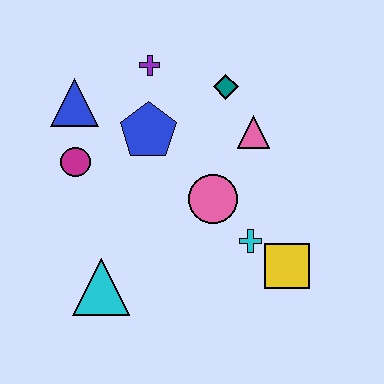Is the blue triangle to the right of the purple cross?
No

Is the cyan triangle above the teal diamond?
No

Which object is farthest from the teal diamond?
The cyan triangle is farthest from the teal diamond.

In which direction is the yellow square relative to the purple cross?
The yellow square is below the purple cross.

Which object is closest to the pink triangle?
The teal diamond is closest to the pink triangle.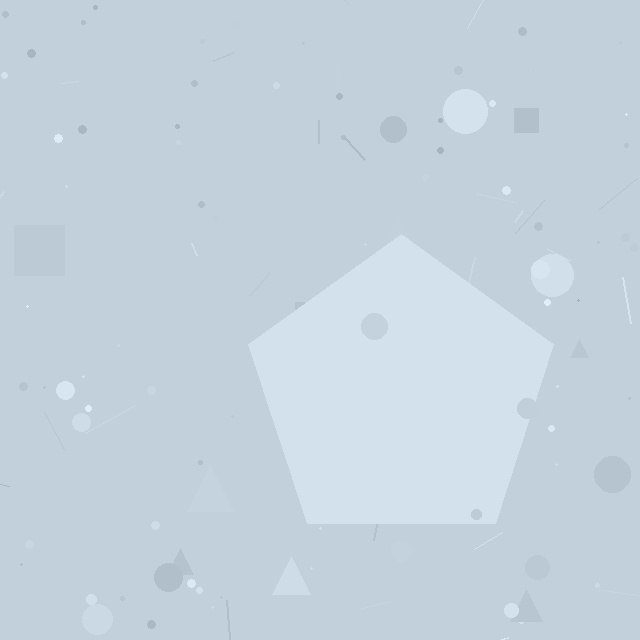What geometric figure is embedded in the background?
A pentagon is embedded in the background.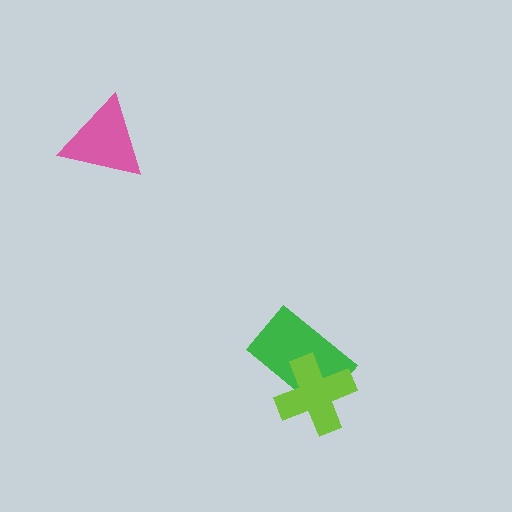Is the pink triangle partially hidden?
No, no other shape covers it.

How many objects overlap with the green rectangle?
1 object overlaps with the green rectangle.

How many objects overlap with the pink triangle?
0 objects overlap with the pink triangle.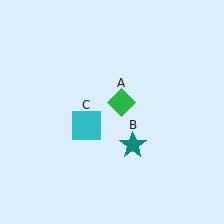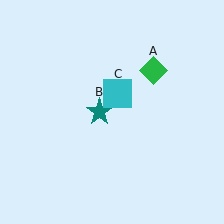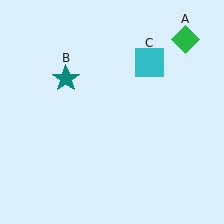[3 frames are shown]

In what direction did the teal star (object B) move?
The teal star (object B) moved up and to the left.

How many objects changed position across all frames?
3 objects changed position: green diamond (object A), teal star (object B), cyan square (object C).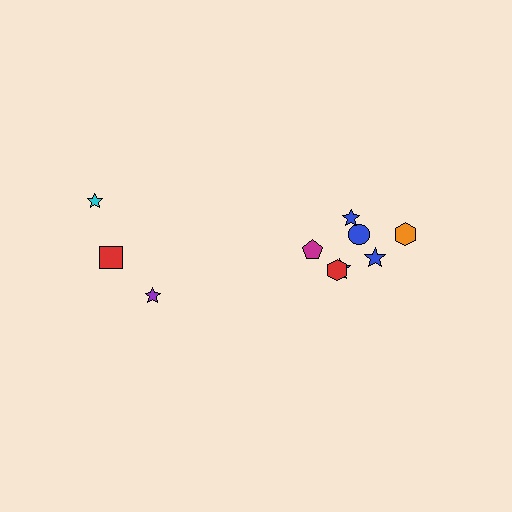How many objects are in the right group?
There are 7 objects.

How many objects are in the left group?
There are 3 objects.